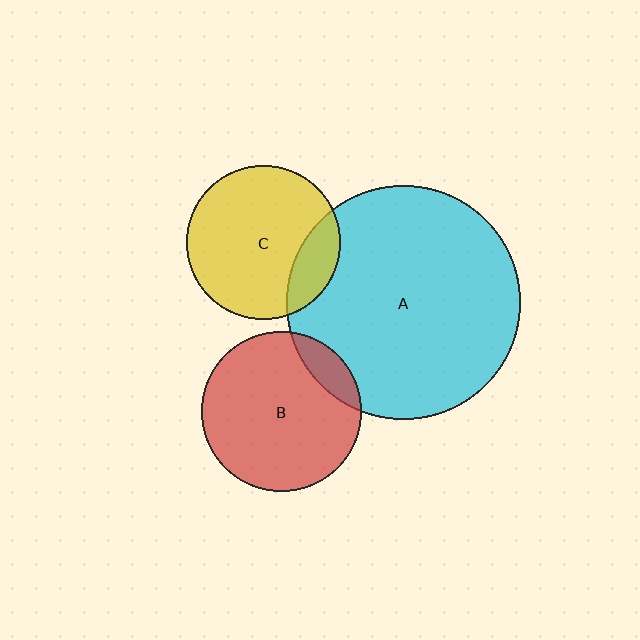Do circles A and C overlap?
Yes.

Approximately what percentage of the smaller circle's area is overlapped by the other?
Approximately 20%.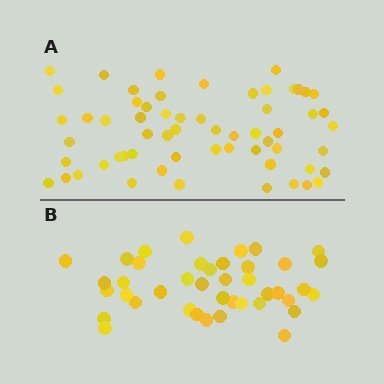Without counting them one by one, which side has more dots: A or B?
Region A (the top region) has more dots.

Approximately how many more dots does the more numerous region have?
Region A has approximately 20 more dots than region B.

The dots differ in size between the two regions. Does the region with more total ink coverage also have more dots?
No. Region B has more total ink coverage because its dots are larger, but region A actually contains more individual dots. Total area can be misleading — the number of items is what matters here.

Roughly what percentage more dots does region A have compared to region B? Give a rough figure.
About 45% more.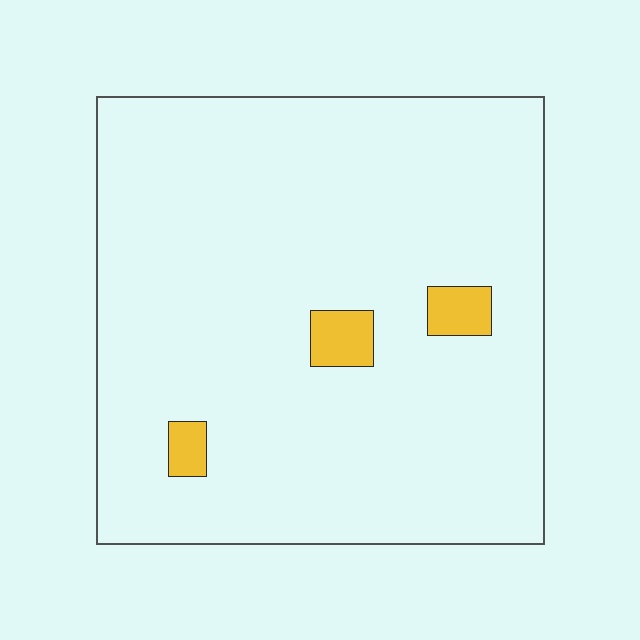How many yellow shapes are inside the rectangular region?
3.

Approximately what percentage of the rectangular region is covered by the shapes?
Approximately 5%.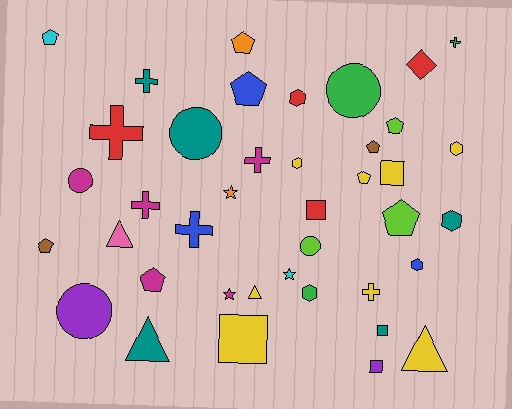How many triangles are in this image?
There are 4 triangles.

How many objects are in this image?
There are 40 objects.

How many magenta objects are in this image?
There are 5 magenta objects.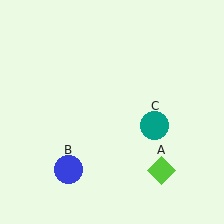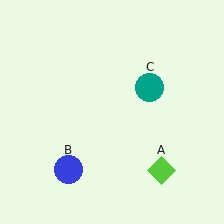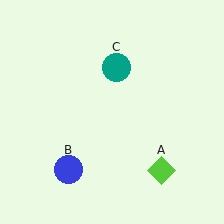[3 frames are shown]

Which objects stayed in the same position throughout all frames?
Lime diamond (object A) and blue circle (object B) remained stationary.